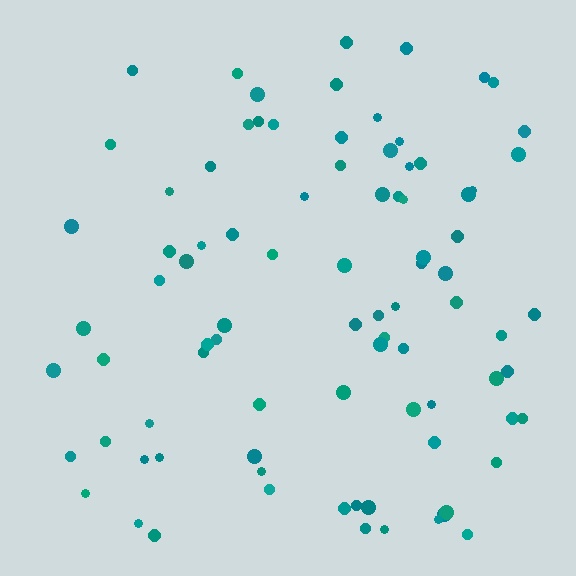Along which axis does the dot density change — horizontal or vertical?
Horizontal.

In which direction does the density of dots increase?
From left to right, with the right side densest.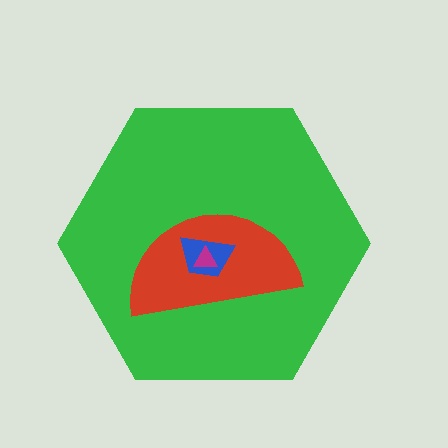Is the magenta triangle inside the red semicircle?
Yes.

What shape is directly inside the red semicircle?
The blue trapezoid.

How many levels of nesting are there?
4.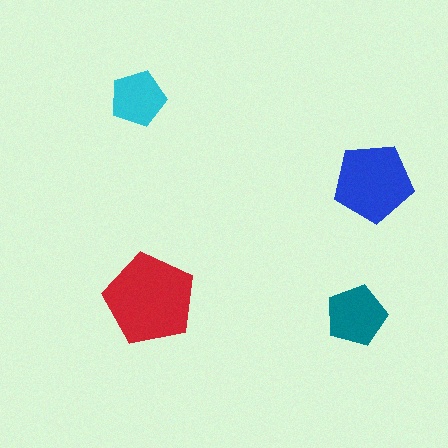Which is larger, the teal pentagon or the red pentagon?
The red one.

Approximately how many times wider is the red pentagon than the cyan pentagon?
About 1.5 times wider.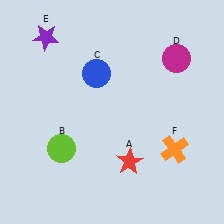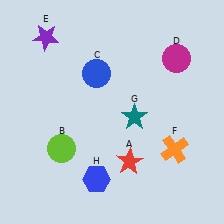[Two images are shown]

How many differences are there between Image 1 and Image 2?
There are 2 differences between the two images.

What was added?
A teal star (G), a blue hexagon (H) were added in Image 2.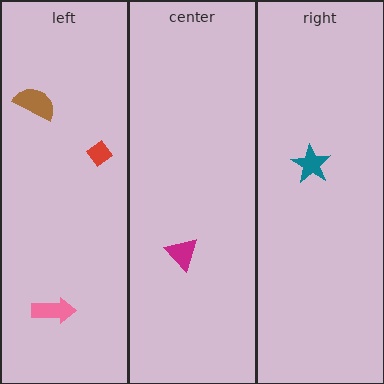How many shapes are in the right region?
1.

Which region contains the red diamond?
The left region.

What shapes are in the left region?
The pink arrow, the brown semicircle, the red diamond.